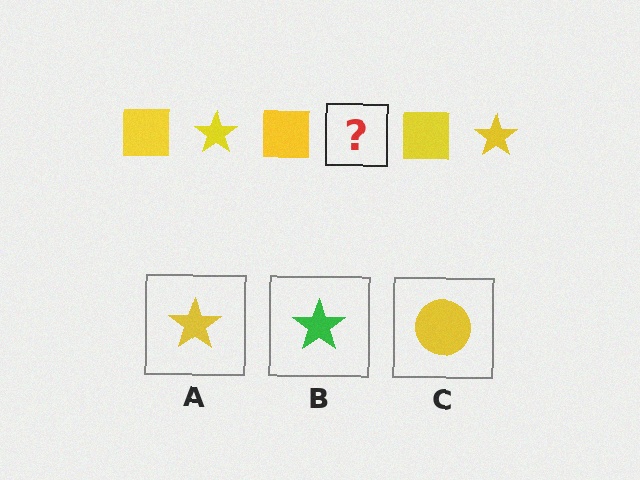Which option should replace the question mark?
Option A.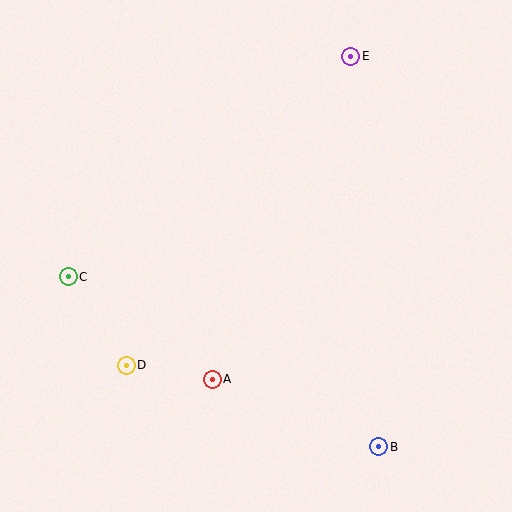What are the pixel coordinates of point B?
Point B is at (379, 447).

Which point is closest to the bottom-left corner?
Point D is closest to the bottom-left corner.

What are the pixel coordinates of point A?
Point A is at (212, 379).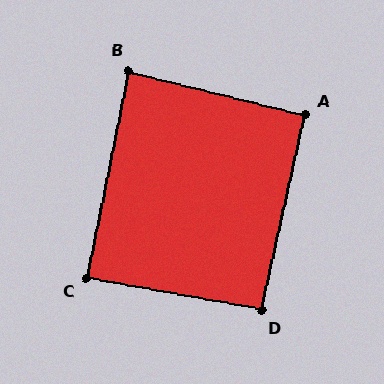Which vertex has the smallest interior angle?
B, at approximately 88 degrees.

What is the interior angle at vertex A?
Approximately 91 degrees (approximately right).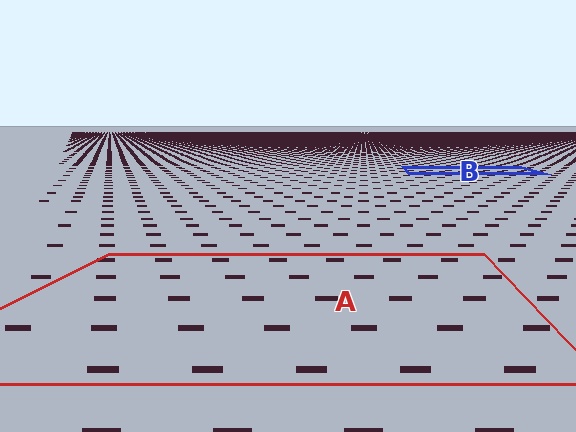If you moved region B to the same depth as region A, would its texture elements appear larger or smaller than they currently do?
They would appear larger. At a closer depth, the same texture elements are projected at a bigger on-screen size.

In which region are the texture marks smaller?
The texture marks are smaller in region B, because it is farther away.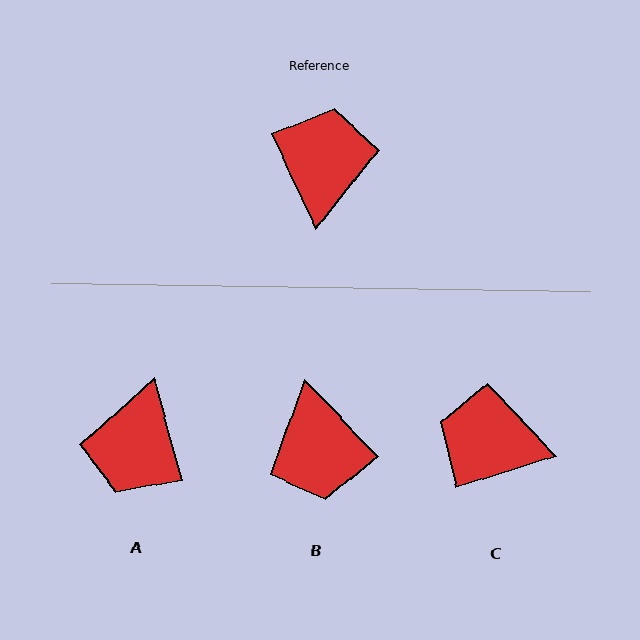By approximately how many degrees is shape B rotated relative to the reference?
Approximately 162 degrees clockwise.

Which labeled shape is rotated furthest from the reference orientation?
A, about 170 degrees away.